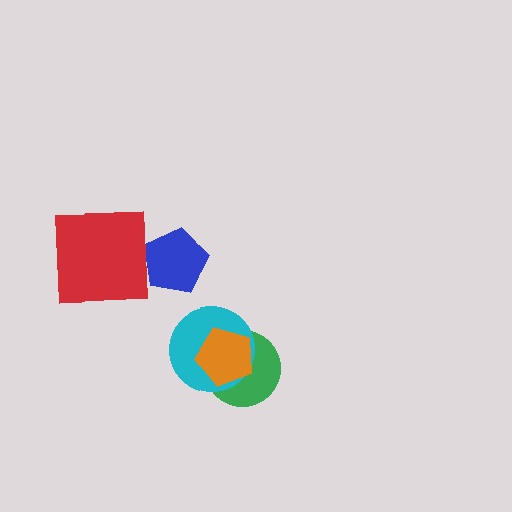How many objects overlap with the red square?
0 objects overlap with the red square.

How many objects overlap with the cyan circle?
2 objects overlap with the cyan circle.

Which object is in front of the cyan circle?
The orange pentagon is in front of the cyan circle.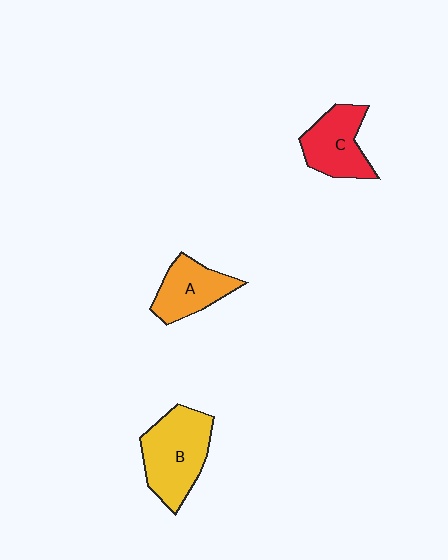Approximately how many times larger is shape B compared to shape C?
Approximately 1.4 times.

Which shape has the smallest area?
Shape A (orange).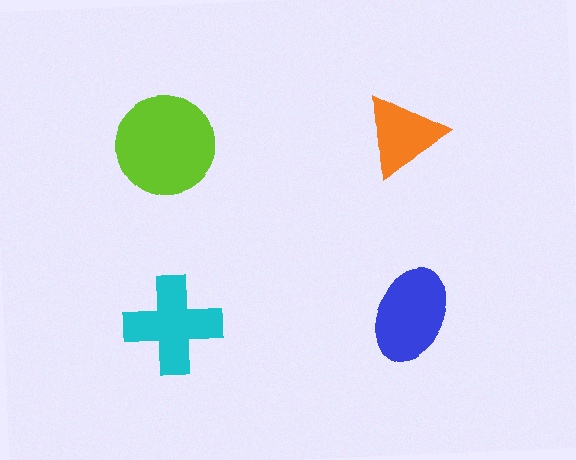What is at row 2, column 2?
A blue ellipse.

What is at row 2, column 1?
A cyan cross.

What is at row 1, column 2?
An orange triangle.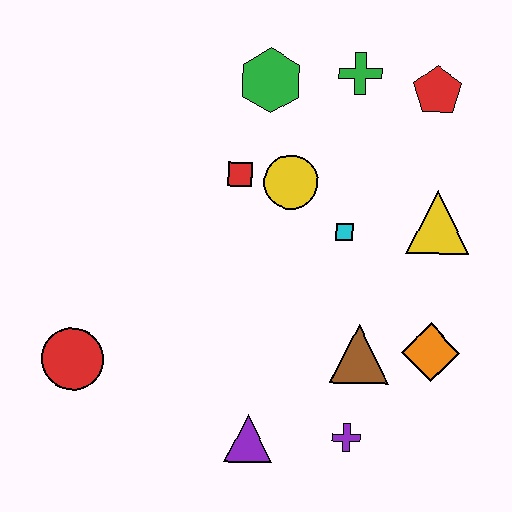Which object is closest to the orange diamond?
The brown triangle is closest to the orange diamond.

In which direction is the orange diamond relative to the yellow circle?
The orange diamond is below the yellow circle.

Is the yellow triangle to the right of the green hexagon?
Yes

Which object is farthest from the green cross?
The red circle is farthest from the green cross.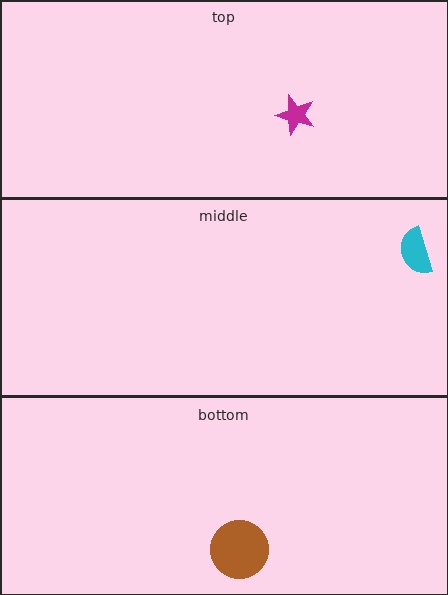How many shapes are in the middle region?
1.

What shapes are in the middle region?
The cyan semicircle.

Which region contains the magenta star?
The top region.